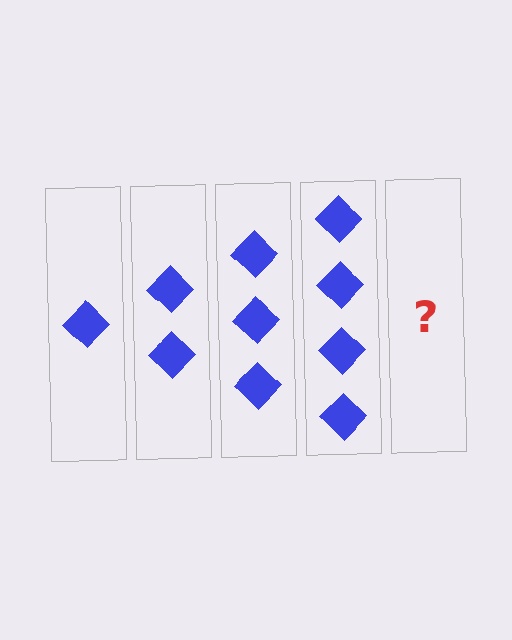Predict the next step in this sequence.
The next step is 5 diamonds.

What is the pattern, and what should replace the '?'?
The pattern is that each step adds one more diamond. The '?' should be 5 diamonds.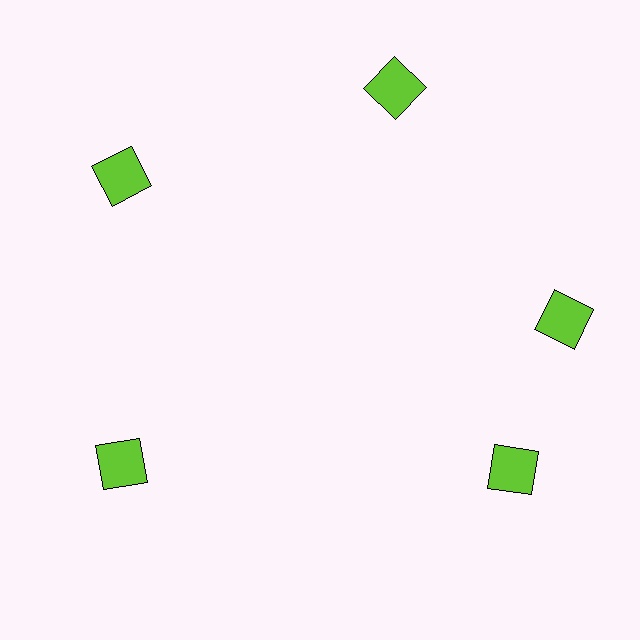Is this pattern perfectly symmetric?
No. The 5 lime squares are arranged in a ring, but one element near the 5 o'clock position is rotated out of alignment along the ring, breaking the 5-fold rotational symmetry.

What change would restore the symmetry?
The symmetry would be restored by rotating it back into even spacing with its neighbors so that all 5 squares sit at equal angles and equal distance from the center.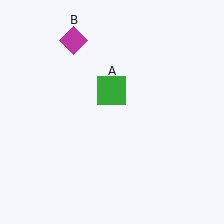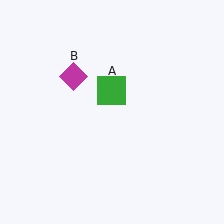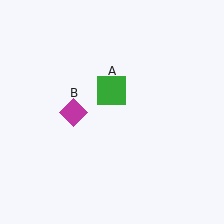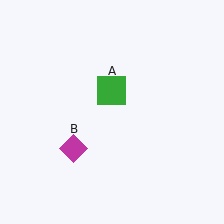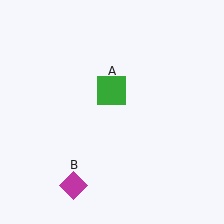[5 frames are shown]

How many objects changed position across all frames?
1 object changed position: magenta diamond (object B).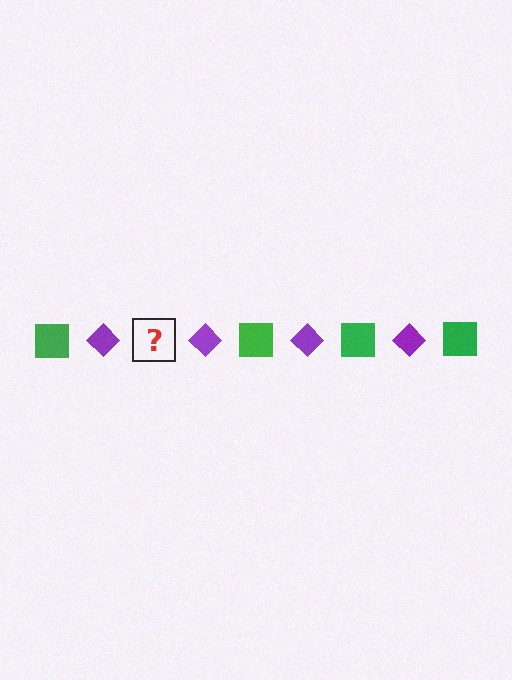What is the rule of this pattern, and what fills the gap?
The rule is that the pattern alternates between green square and purple diamond. The gap should be filled with a green square.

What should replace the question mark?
The question mark should be replaced with a green square.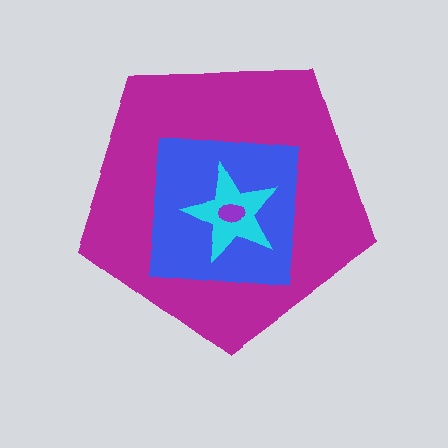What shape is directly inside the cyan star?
The purple ellipse.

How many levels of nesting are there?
4.